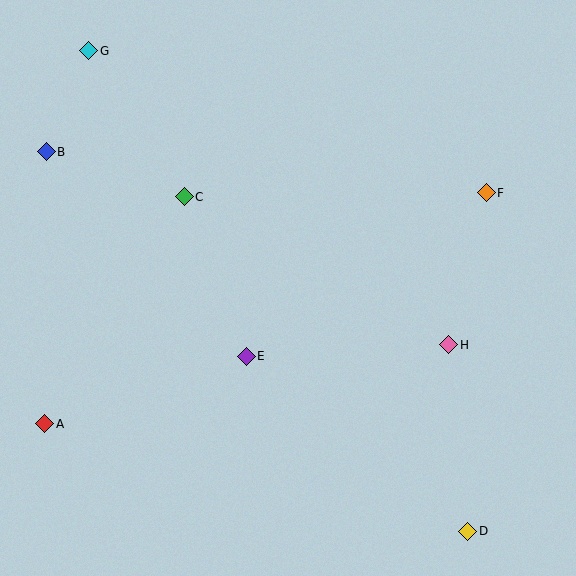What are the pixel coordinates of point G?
Point G is at (89, 51).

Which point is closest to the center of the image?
Point E at (246, 356) is closest to the center.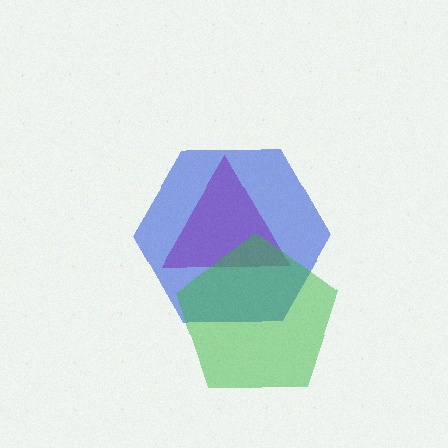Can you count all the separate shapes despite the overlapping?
Yes, there are 3 separate shapes.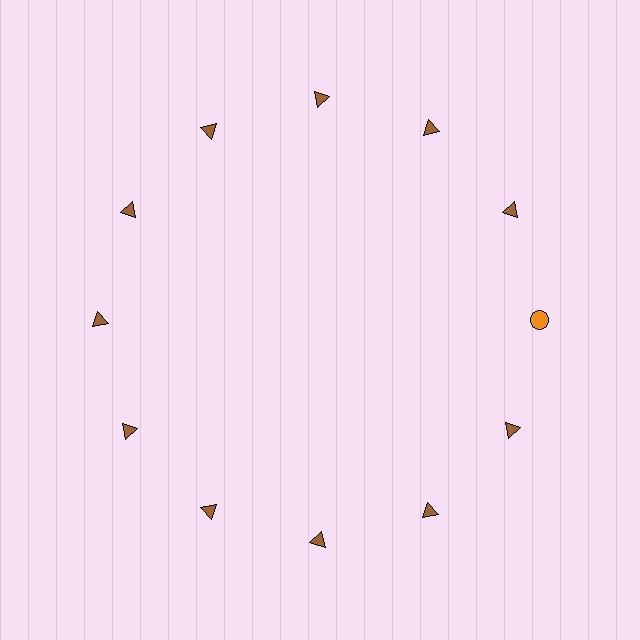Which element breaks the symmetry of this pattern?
The orange circle at roughly the 3 o'clock position breaks the symmetry. All other shapes are brown triangles.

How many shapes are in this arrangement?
There are 12 shapes arranged in a ring pattern.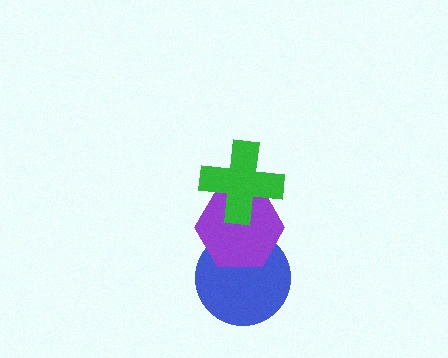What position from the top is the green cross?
The green cross is 1st from the top.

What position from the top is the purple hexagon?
The purple hexagon is 2nd from the top.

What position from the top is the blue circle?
The blue circle is 3rd from the top.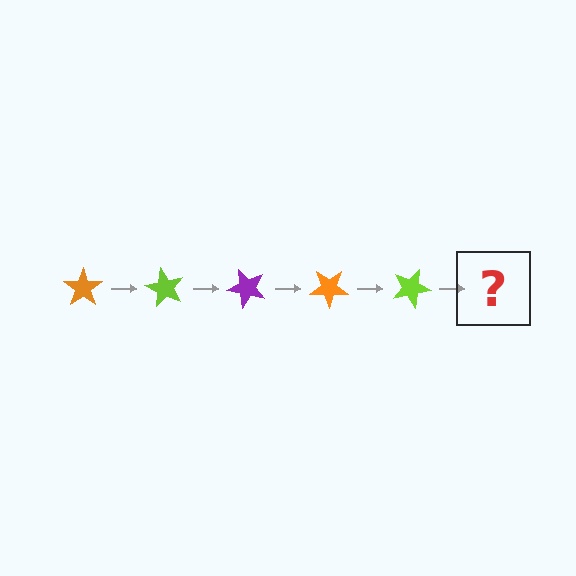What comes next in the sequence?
The next element should be a purple star, rotated 300 degrees from the start.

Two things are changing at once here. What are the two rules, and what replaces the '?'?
The two rules are that it rotates 60 degrees each step and the color cycles through orange, lime, and purple. The '?' should be a purple star, rotated 300 degrees from the start.